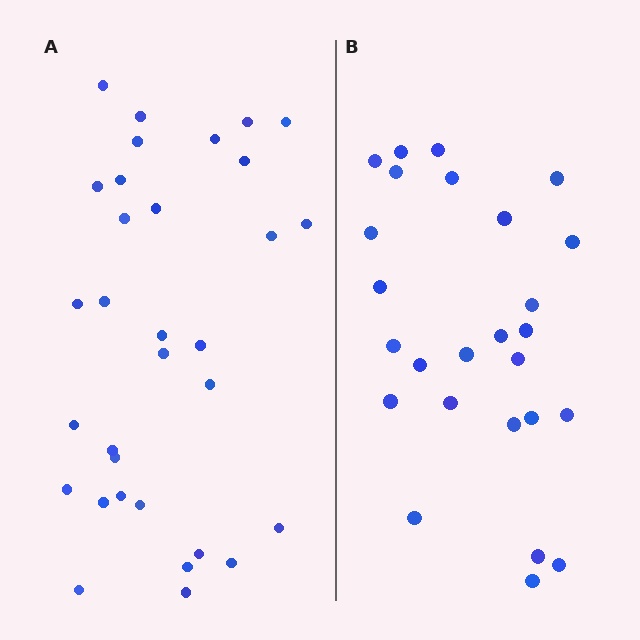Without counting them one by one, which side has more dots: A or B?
Region A (the left region) has more dots.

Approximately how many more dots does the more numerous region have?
Region A has about 6 more dots than region B.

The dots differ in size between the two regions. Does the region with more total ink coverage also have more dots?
No. Region B has more total ink coverage because its dots are larger, but region A actually contains more individual dots. Total area can be misleading — the number of items is what matters here.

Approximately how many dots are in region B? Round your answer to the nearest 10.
About 30 dots. (The exact count is 26, which rounds to 30.)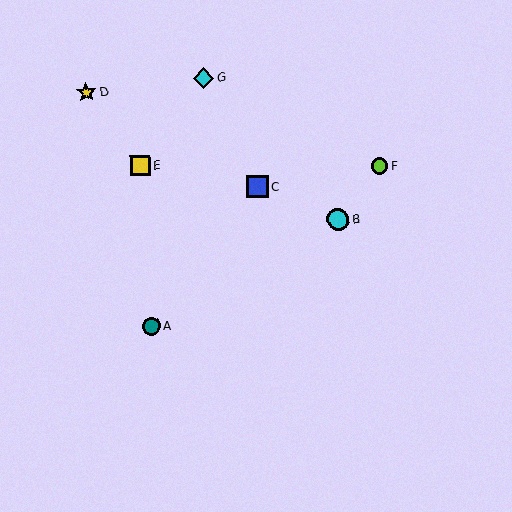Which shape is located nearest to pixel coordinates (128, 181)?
The yellow square (labeled E) at (140, 166) is nearest to that location.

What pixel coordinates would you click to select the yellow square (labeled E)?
Click at (140, 166) to select the yellow square E.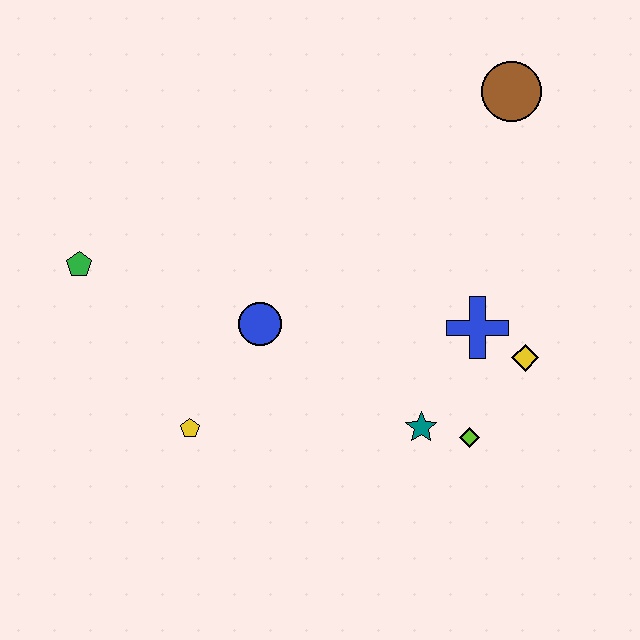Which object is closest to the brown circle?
The blue cross is closest to the brown circle.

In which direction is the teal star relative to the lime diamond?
The teal star is to the left of the lime diamond.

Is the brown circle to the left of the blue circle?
No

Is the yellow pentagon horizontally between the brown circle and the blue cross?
No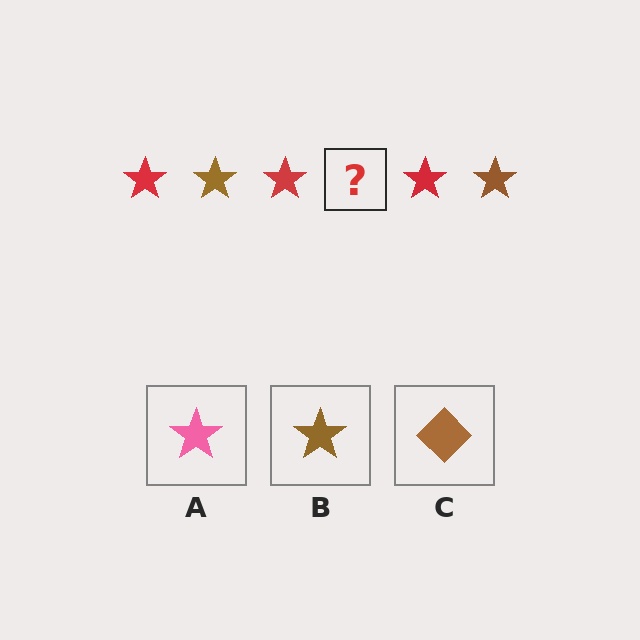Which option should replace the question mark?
Option B.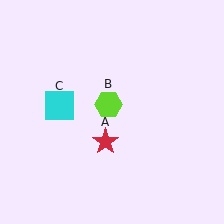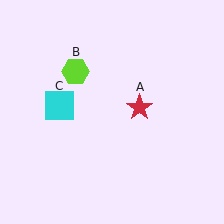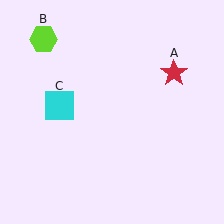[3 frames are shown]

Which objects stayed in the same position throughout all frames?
Cyan square (object C) remained stationary.